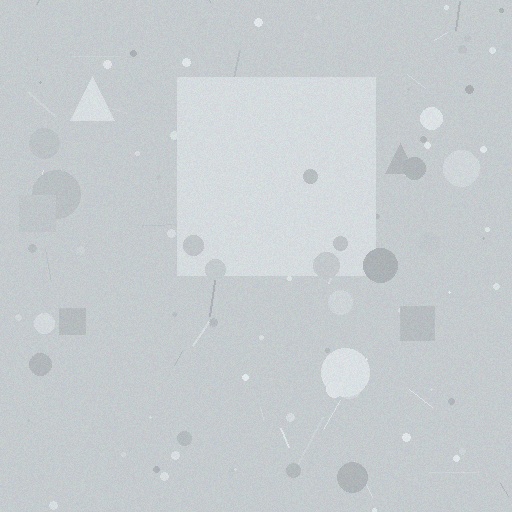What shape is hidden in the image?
A square is hidden in the image.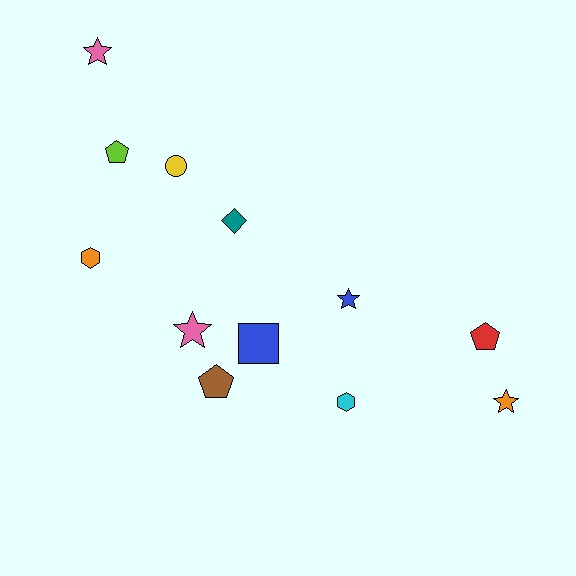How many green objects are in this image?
There are no green objects.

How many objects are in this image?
There are 12 objects.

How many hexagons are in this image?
There are 2 hexagons.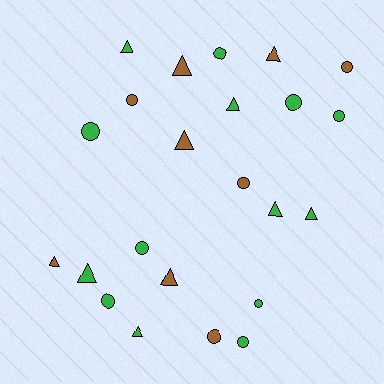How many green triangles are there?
There are 6 green triangles.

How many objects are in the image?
There are 23 objects.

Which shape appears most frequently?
Circle, with 12 objects.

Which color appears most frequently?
Green, with 14 objects.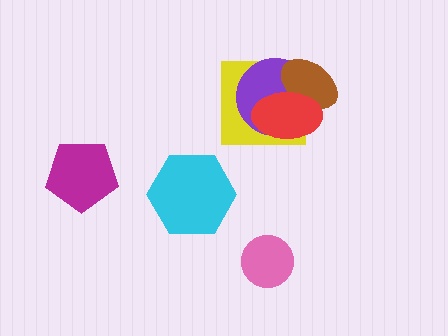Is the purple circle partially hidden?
Yes, it is partially covered by another shape.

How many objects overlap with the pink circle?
0 objects overlap with the pink circle.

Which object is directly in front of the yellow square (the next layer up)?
The purple circle is directly in front of the yellow square.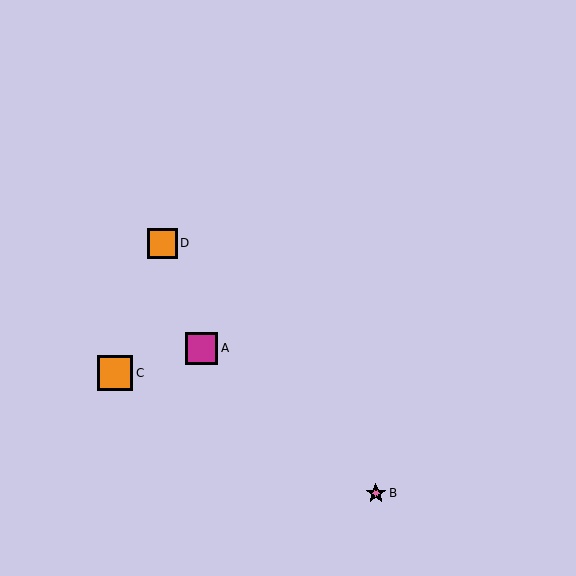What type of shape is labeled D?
Shape D is an orange square.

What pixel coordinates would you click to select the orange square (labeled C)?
Click at (115, 373) to select the orange square C.